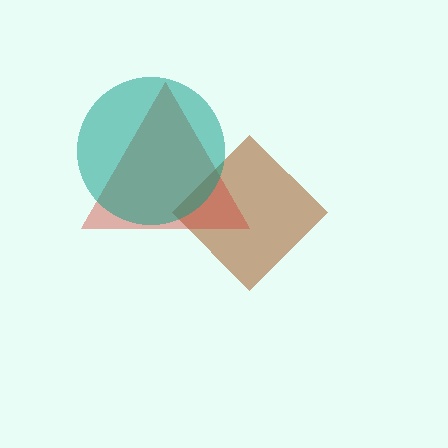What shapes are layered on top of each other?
The layered shapes are: a brown diamond, a red triangle, a teal circle.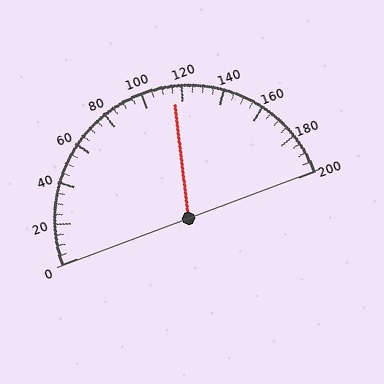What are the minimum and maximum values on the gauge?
The gauge ranges from 0 to 200.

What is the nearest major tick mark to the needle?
The nearest major tick mark is 120.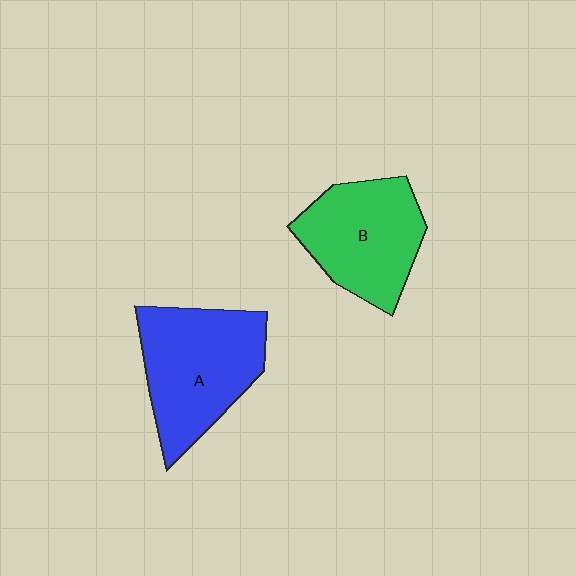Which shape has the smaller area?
Shape B (green).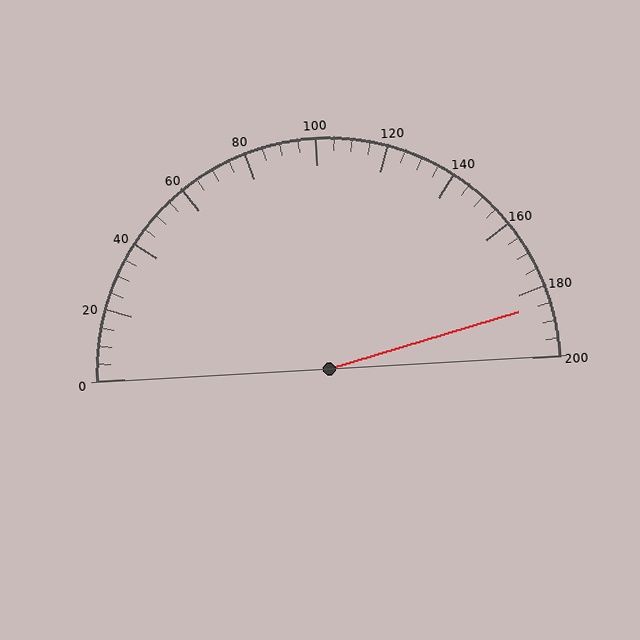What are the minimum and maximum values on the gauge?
The gauge ranges from 0 to 200.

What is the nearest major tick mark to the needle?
The nearest major tick mark is 180.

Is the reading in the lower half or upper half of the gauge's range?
The reading is in the upper half of the range (0 to 200).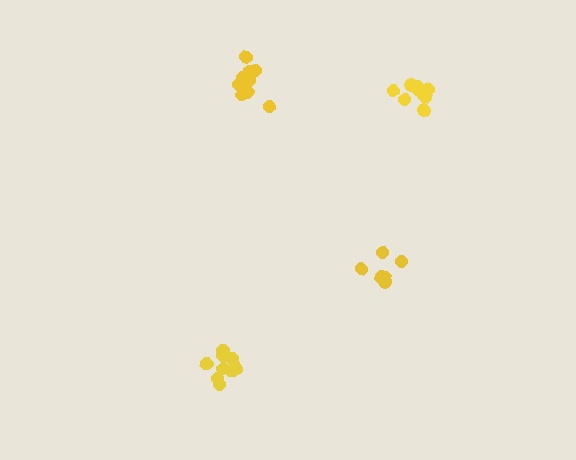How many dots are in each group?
Group 1: 10 dots, Group 2: 7 dots, Group 3: 9 dots, Group 4: 11 dots (37 total).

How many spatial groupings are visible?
There are 4 spatial groupings.